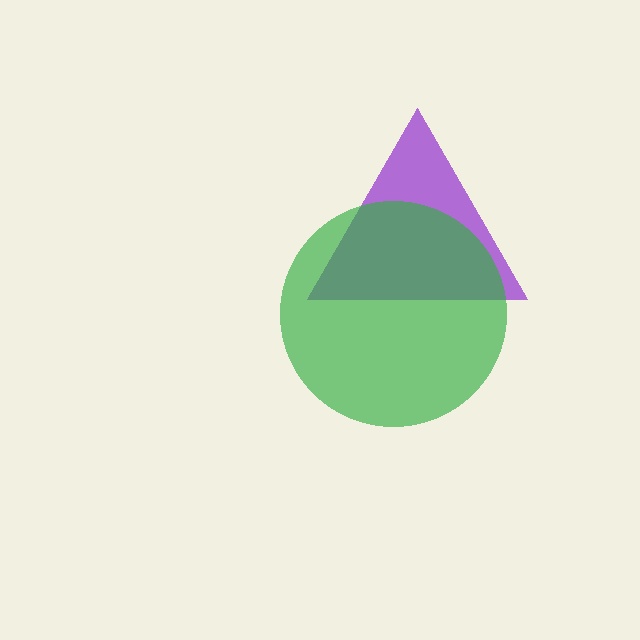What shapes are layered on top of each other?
The layered shapes are: a purple triangle, a green circle.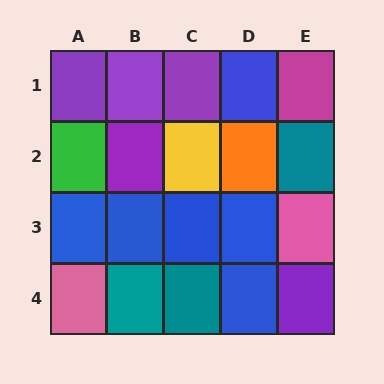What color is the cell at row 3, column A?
Blue.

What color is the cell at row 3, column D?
Blue.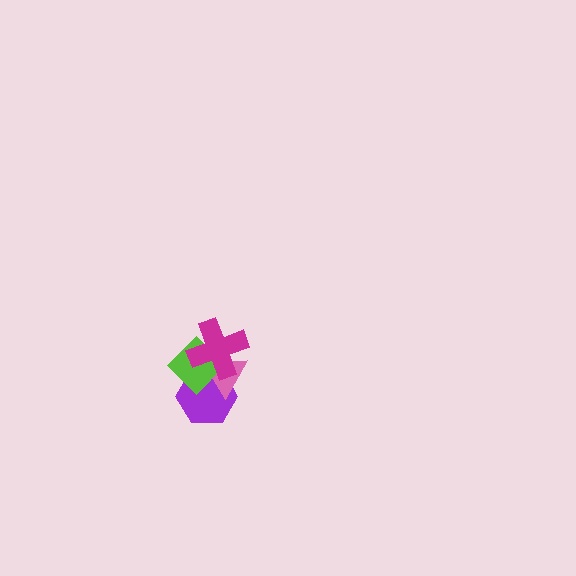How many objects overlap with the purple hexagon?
3 objects overlap with the purple hexagon.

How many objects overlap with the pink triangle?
3 objects overlap with the pink triangle.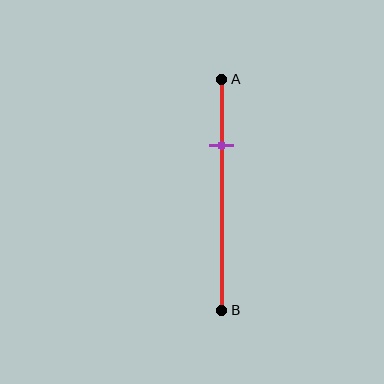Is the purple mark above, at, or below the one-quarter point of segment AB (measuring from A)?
The purple mark is below the one-quarter point of segment AB.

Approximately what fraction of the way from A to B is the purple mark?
The purple mark is approximately 30% of the way from A to B.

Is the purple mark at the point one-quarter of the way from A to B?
No, the mark is at about 30% from A, not at the 25% one-quarter point.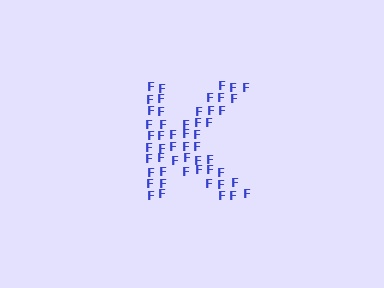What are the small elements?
The small elements are letter F's.